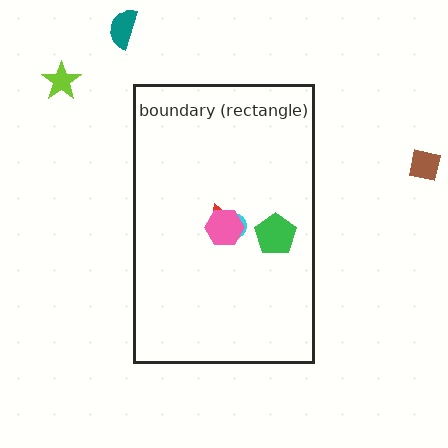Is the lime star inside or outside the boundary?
Outside.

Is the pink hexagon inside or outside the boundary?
Inside.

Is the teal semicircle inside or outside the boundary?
Outside.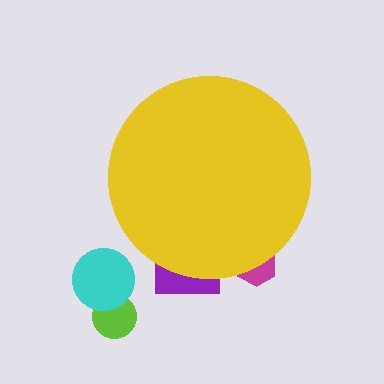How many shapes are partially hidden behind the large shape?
2 shapes are partially hidden.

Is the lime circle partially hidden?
No, the lime circle is fully visible.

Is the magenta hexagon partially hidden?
Yes, the magenta hexagon is partially hidden behind the yellow circle.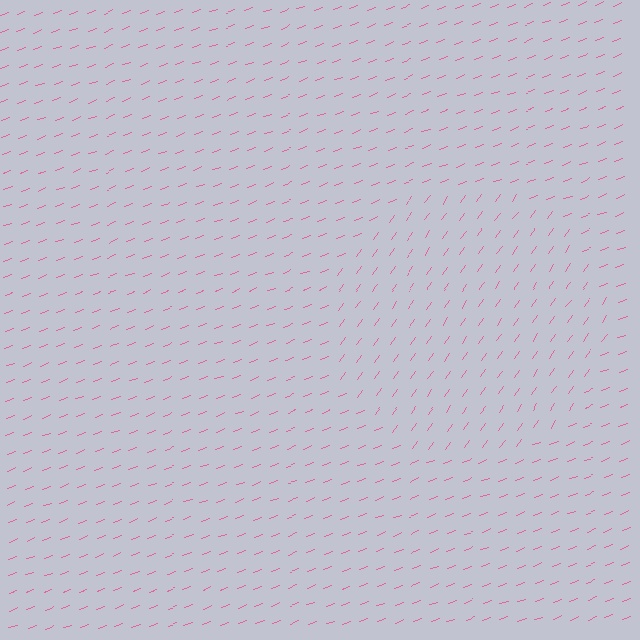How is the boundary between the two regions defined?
The boundary is defined purely by a change in line orientation (approximately 34 degrees difference). All lines are the same color and thickness.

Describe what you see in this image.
The image is filled with small pink line segments. A circle region in the image has lines oriented differently from the surrounding lines, creating a visible texture boundary.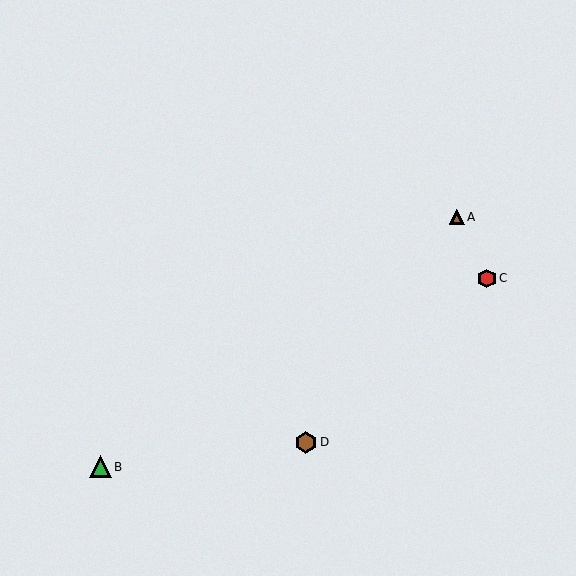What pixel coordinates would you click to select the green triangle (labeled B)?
Click at (100, 467) to select the green triangle B.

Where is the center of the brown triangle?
The center of the brown triangle is at (457, 217).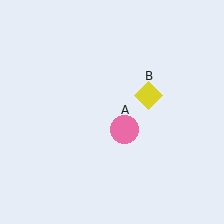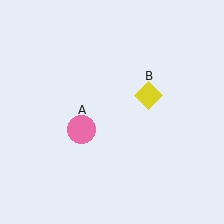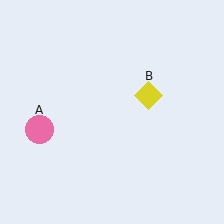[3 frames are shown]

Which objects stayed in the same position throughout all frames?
Yellow diamond (object B) remained stationary.